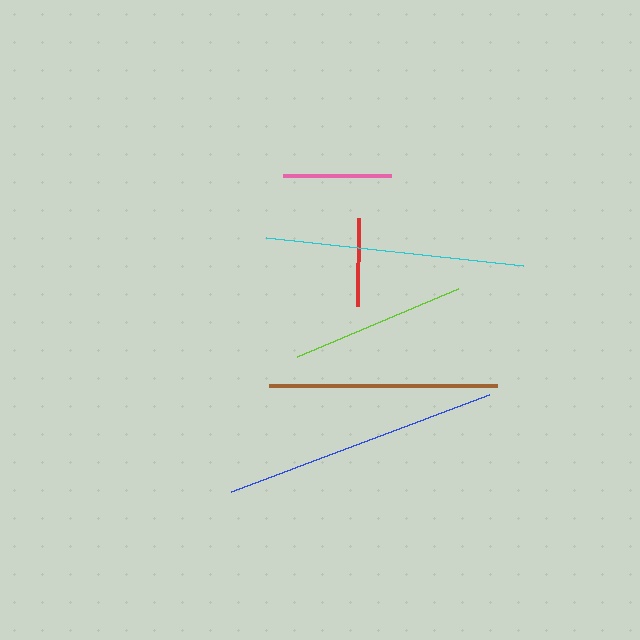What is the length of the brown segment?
The brown segment is approximately 227 pixels long.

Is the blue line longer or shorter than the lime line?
The blue line is longer than the lime line.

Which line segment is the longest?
The blue line is the longest at approximately 276 pixels.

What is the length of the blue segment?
The blue segment is approximately 276 pixels long.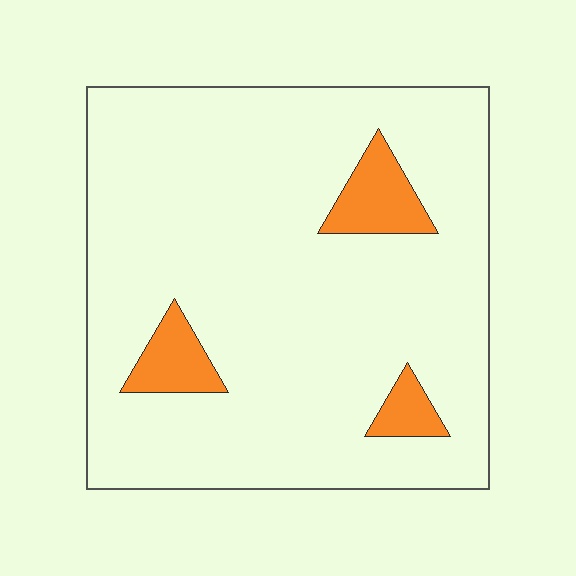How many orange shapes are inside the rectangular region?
3.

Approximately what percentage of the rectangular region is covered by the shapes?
Approximately 10%.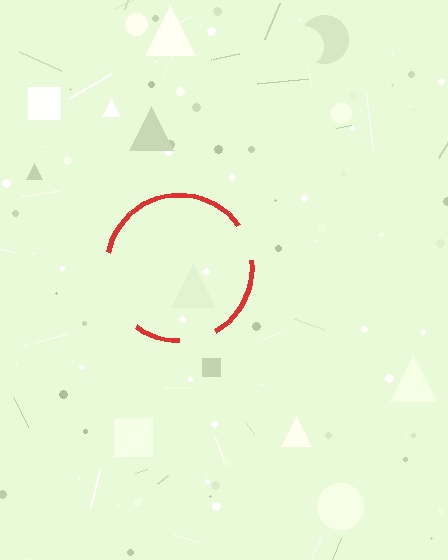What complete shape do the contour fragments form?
The contour fragments form a circle.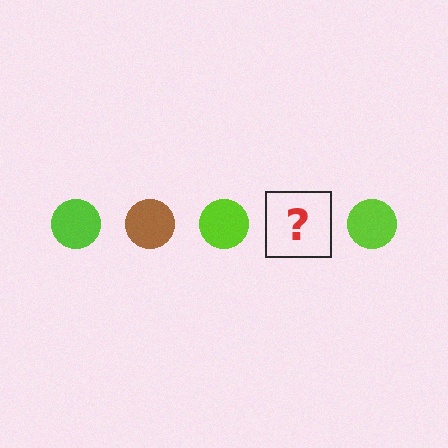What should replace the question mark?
The question mark should be replaced with a brown circle.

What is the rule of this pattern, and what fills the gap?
The rule is that the pattern cycles through lime, brown circles. The gap should be filled with a brown circle.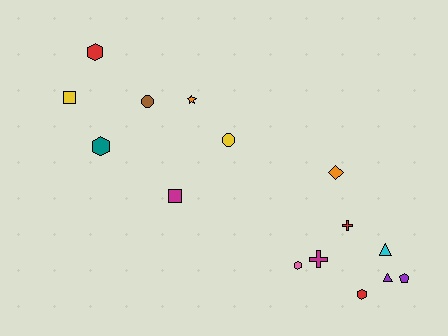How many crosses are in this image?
There are 2 crosses.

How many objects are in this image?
There are 15 objects.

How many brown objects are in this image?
There is 1 brown object.